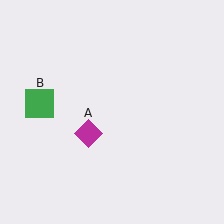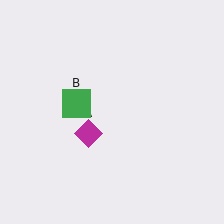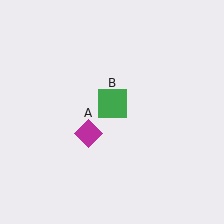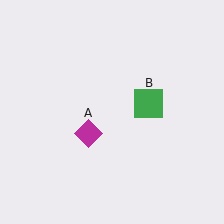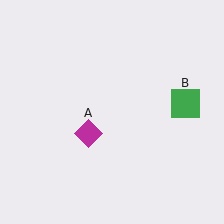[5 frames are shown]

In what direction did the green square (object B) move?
The green square (object B) moved right.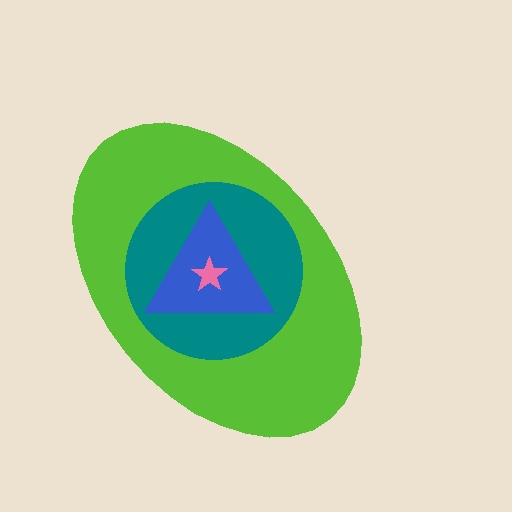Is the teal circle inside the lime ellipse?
Yes.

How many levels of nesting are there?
4.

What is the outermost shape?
The lime ellipse.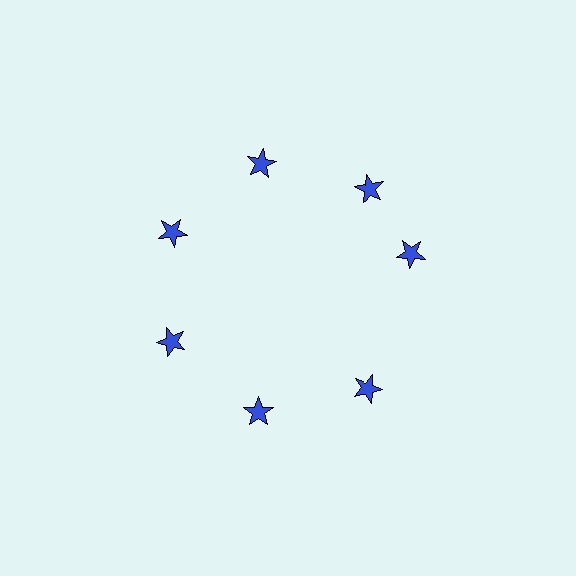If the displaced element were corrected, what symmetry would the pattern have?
It would have 7-fold rotational symmetry — the pattern would map onto itself every 51 degrees.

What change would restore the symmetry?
The symmetry would be restored by rotating it back into even spacing with its neighbors so that all 7 stars sit at equal angles and equal distance from the center.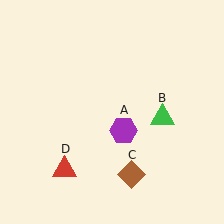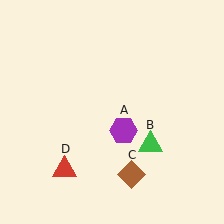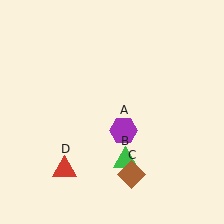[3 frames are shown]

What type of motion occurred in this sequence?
The green triangle (object B) rotated clockwise around the center of the scene.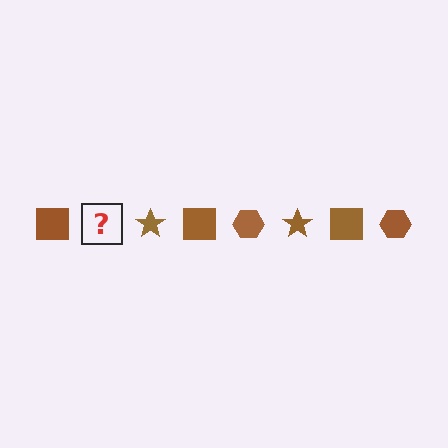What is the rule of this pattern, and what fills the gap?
The rule is that the pattern cycles through square, hexagon, star shapes in brown. The gap should be filled with a brown hexagon.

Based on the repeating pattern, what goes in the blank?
The blank should be a brown hexagon.